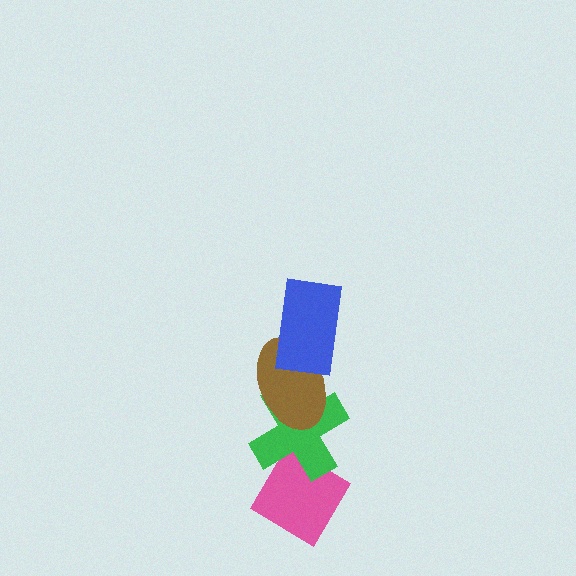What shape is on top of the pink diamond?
The green cross is on top of the pink diamond.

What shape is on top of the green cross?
The brown ellipse is on top of the green cross.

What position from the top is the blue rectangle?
The blue rectangle is 1st from the top.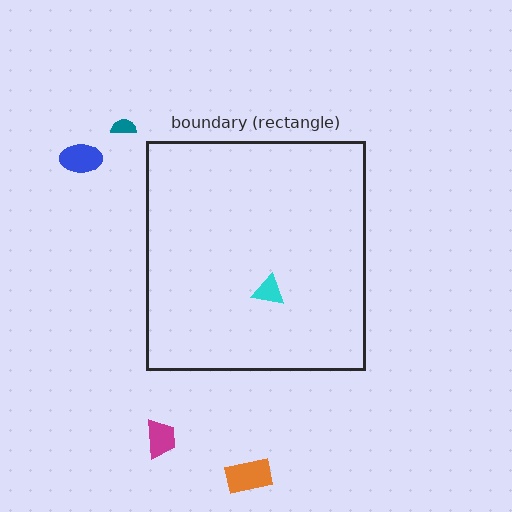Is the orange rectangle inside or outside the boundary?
Outside.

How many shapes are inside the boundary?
1 inside, 4 outside.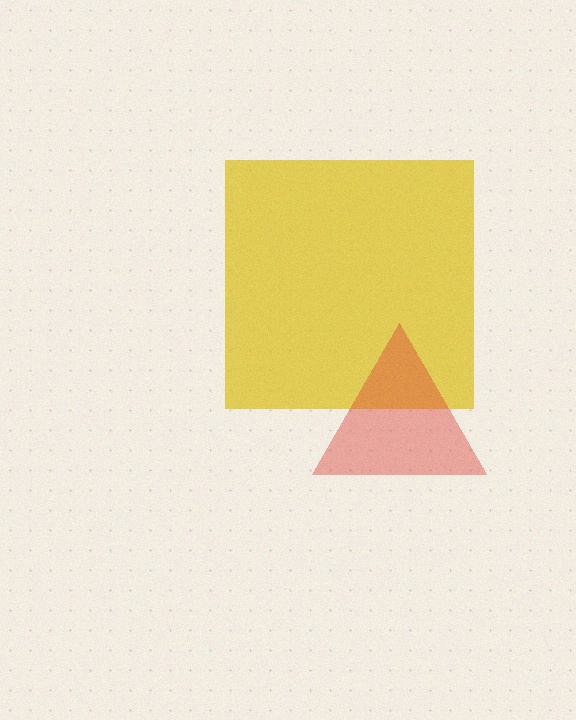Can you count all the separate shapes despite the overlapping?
Yes, there are 2 separate shapes.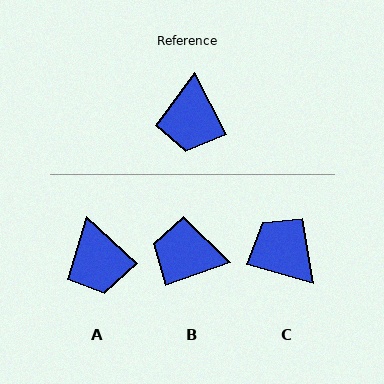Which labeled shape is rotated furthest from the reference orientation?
C, about 134 degrees away.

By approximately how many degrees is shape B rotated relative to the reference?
Approximately 97 degrees clockwise.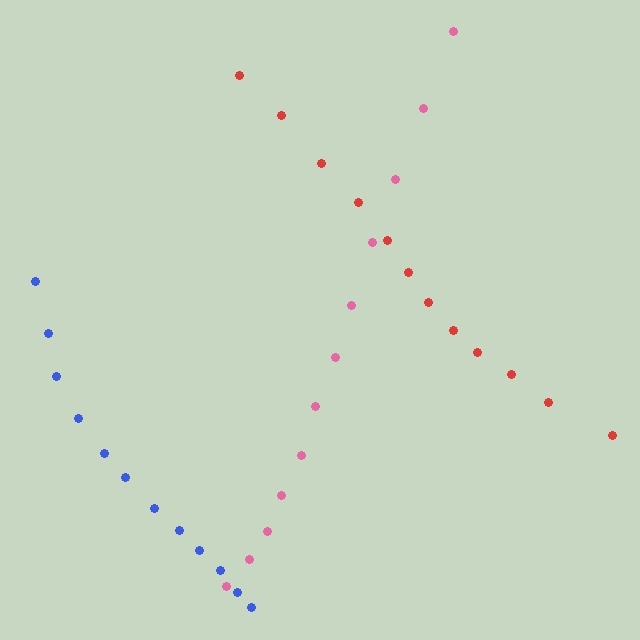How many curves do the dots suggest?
There are 3 distinct paths.